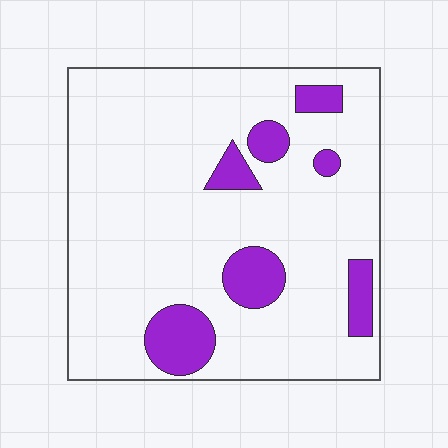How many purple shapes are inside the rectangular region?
7.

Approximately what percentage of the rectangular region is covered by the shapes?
Approximately 15%.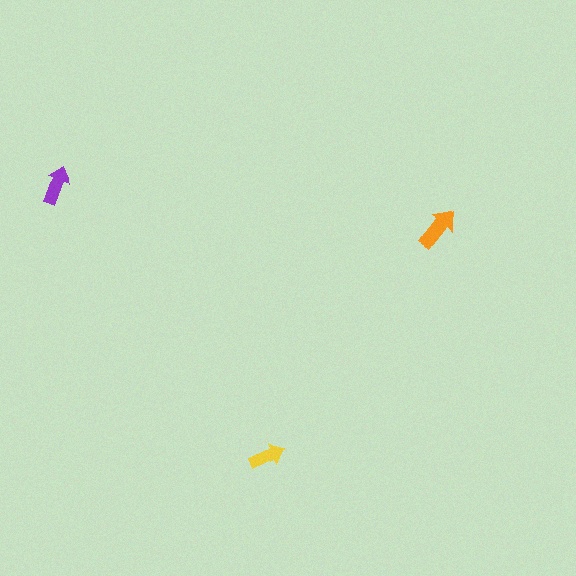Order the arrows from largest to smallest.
the orange one, the purple one, the yellow one.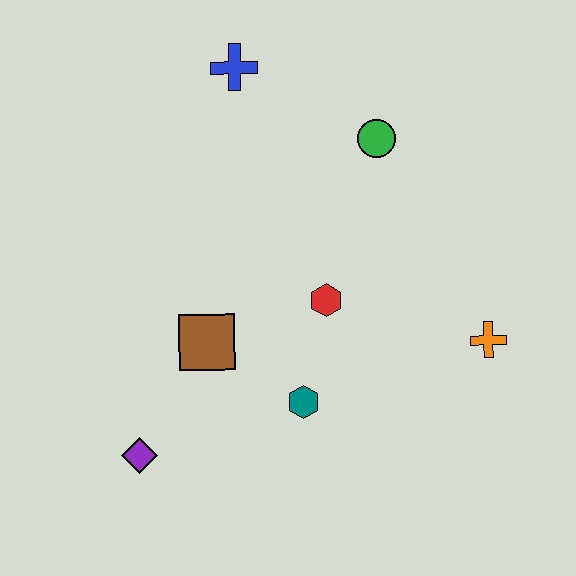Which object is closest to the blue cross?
The green circle is closest to the blue cross.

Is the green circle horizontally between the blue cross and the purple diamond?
No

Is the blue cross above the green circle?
Yes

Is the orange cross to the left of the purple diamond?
No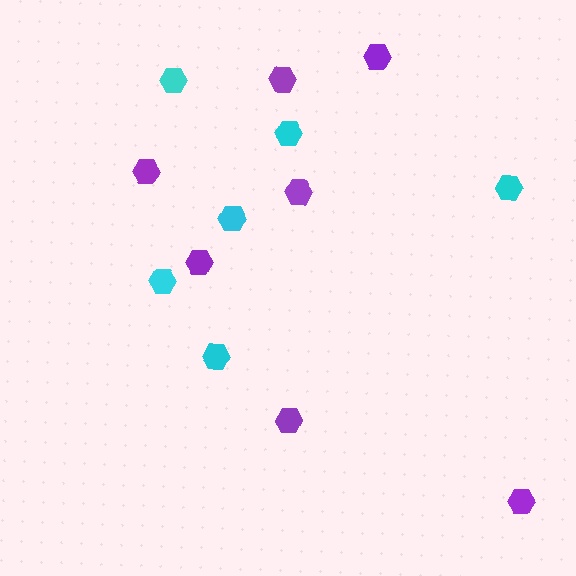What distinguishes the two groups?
There are 2 groups: one group of purple hexagons (7) and one group of cyan hexagons (6).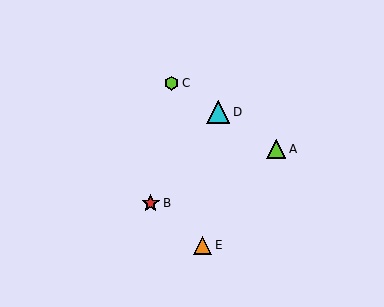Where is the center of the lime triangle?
The center of the lime triangle is at (276, 149).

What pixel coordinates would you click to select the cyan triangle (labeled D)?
Click at (218, 112) to select the cyan triangle D.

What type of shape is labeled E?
Shape E is an orange triangle.